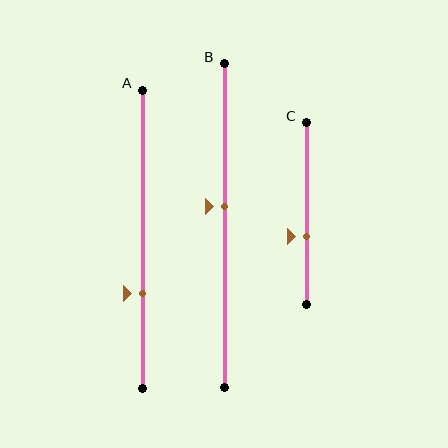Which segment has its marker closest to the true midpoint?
Segment B has its marker closest to the true midpoint.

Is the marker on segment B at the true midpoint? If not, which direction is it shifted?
No, the marker on segment B is shifted upward by about 6% of the segment length.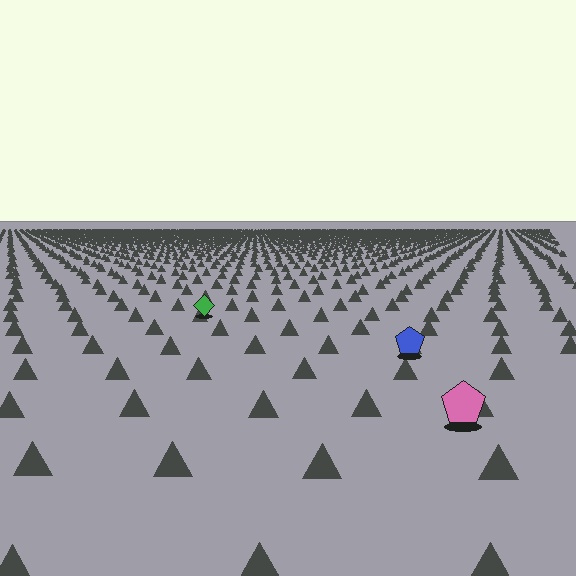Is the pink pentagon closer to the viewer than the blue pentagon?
Yes. The pink pentagon is closer — you can tell from the texture gradient: the ground texture is coarser near it.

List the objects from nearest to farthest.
From nearest to farthest: the pink pentagon, the blue pentagon, the green diamond.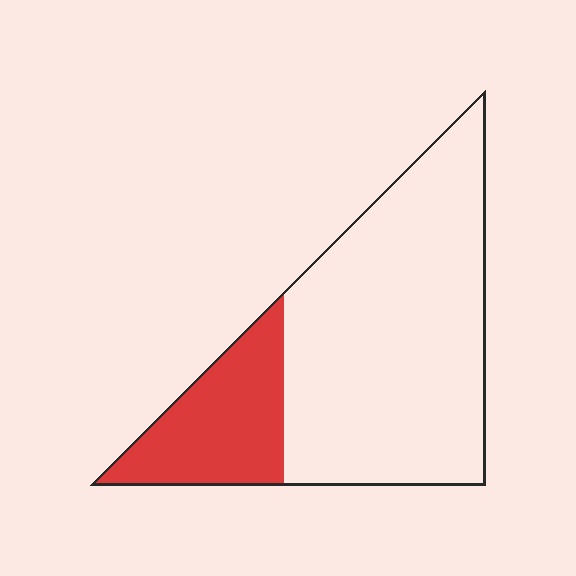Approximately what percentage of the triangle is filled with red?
Approximately 25%.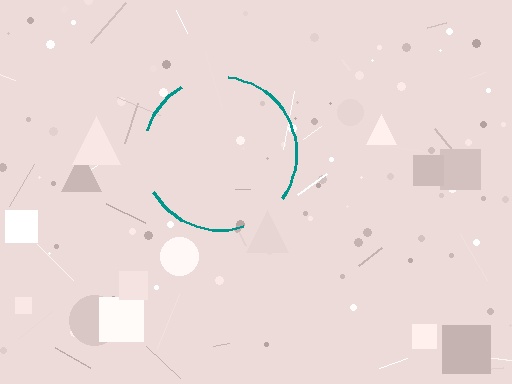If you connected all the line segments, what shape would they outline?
They would outline a circle.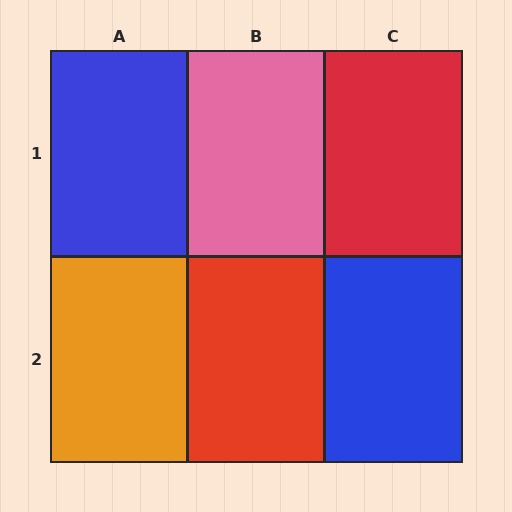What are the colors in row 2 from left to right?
Orange, red, blue.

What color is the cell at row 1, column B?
Pink.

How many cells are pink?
1 cell is pink.